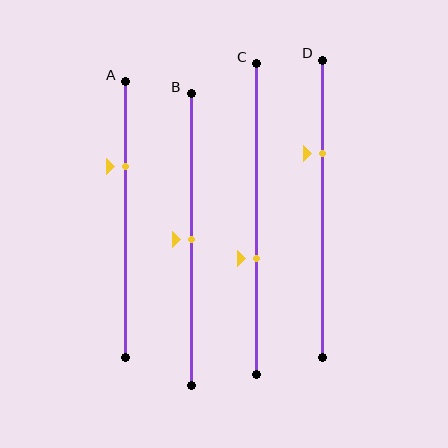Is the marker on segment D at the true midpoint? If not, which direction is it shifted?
No, the marker on segment D is shifted upward by about 19% of the segment length.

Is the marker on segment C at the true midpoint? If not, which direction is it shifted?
No, the marker on segment C is shifted downward by about 13% of the segment length.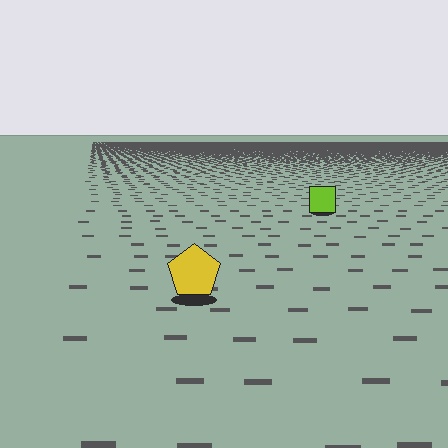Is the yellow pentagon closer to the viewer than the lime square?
Yes. The yellow pentagon is closer — you can tell from the texture gradient: the ground texture is coarser near it.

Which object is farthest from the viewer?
The lime square is farthest from the viewer. It appears smaller and the ground texture around it is denser.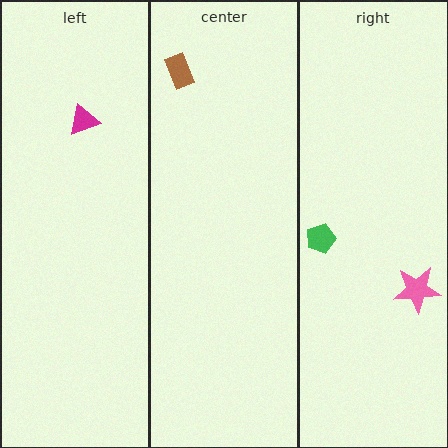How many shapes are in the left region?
1.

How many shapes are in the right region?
2.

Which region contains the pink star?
The right region.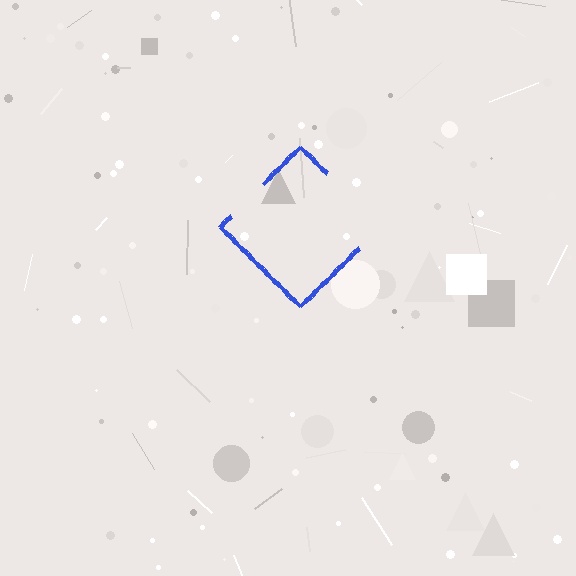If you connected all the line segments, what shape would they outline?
They would outline a diamond.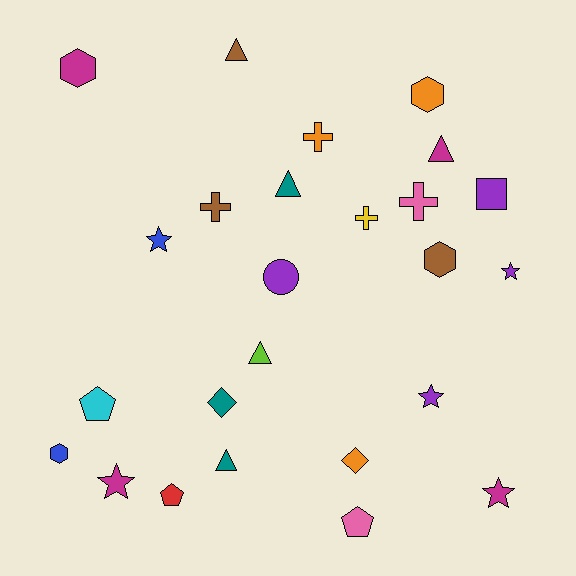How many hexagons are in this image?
There are 4 hexagons.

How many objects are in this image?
There are 25 objects.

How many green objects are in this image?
There are no green objects.